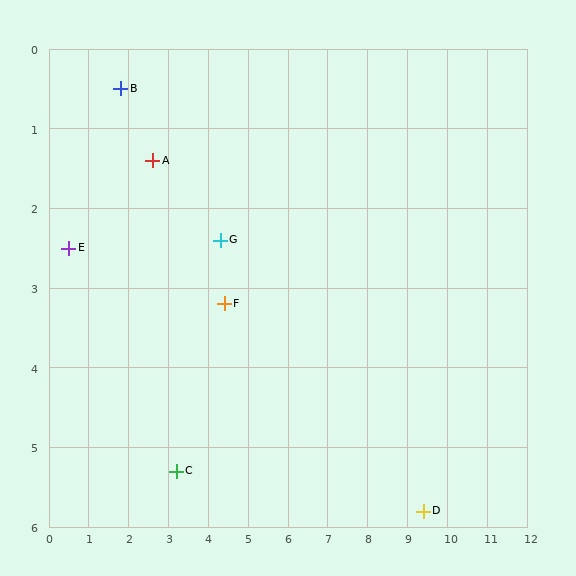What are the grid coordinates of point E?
Point E is at approximately (0.5, 2.5).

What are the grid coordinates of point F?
Point F is at approximately (4.4, 3.2).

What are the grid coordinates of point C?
Point C is at approximately (3.2, 5.3).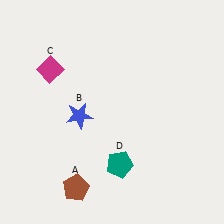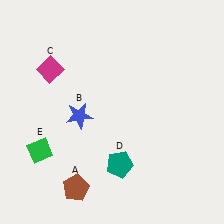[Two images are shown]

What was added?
A green diamond (E) was added in Image 2.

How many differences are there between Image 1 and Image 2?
There is 1 difference between the two images.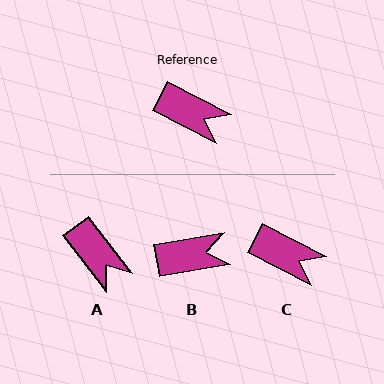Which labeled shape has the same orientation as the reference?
C.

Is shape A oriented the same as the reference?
No, it is off by about 25 degrees.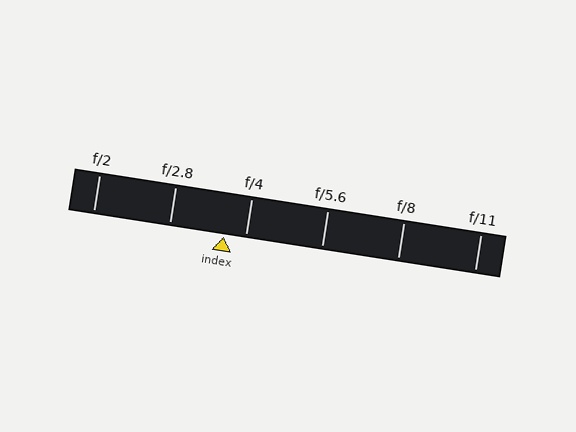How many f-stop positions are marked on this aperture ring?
There are 6 f-stop positions marked.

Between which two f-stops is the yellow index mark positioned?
The index mark is between f/2.8 and f/4.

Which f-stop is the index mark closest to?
The index mark is closest to f/4.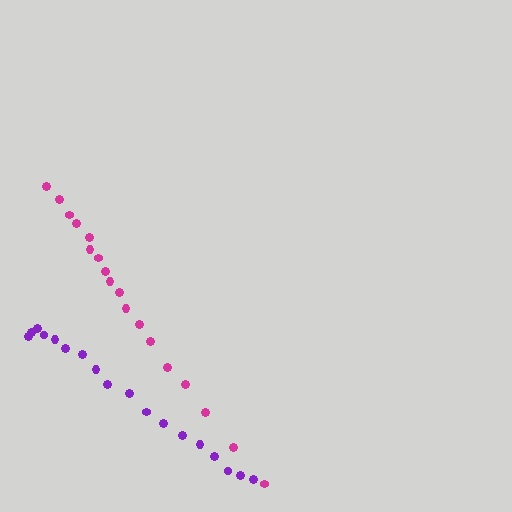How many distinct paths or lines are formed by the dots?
There are 2 distinct paths.